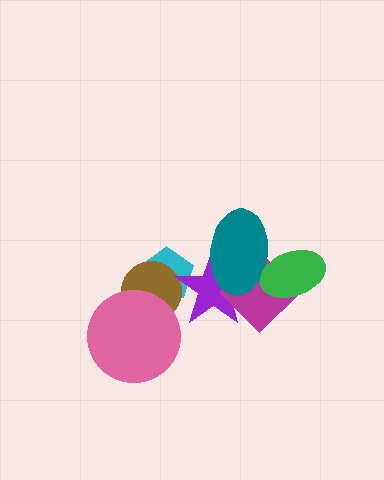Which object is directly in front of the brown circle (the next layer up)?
The purple star is directly in front of the brown circle.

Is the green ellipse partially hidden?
No, no other shape covers it.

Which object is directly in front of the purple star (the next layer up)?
The magenta diamond is directly in front of the purple star.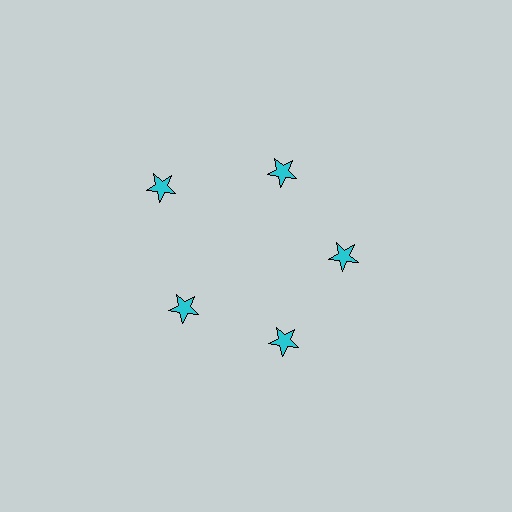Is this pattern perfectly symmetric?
No. The 5 cyan stars are arranged in a ring, but one element near the 10 o'clock position is pushed outward from the center, breaking the 5-fold rotational symmetry.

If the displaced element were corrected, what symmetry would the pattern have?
It would have 5-fold rotational symmetry — the pattern would map onto itself every 72 degrees.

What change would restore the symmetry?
The symmetry would be restored by moving it inward, back onto the ring so that all 5 stars sit at equal angles and equal distance from the center.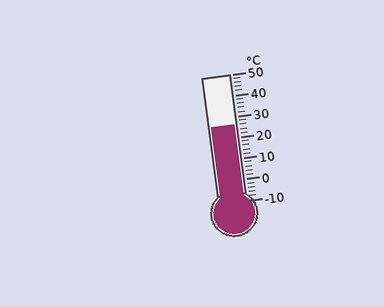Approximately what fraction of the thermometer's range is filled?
The thermometer is filled to approximately 60% of its range.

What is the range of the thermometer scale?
The thermometer scale ranges from -10°C to 50°C.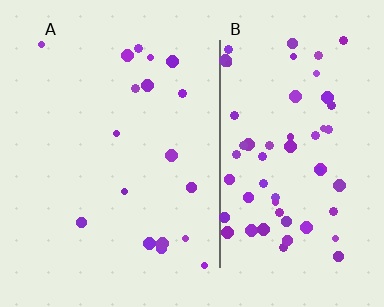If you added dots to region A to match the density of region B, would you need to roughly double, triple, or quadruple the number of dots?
Approximately triple.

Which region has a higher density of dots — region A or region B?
B (the right).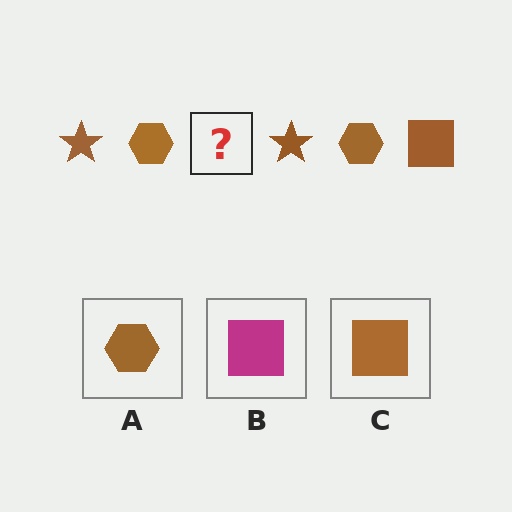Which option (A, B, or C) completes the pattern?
C.